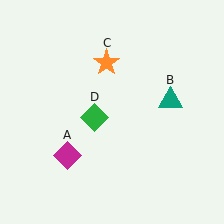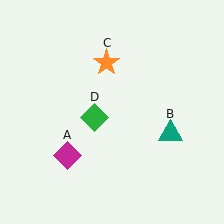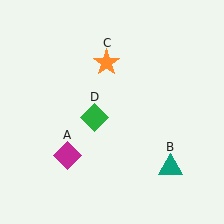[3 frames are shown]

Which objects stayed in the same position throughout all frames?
Magenta diamond (object A) and orange star (object C) and green diamond (object D) remained stationary.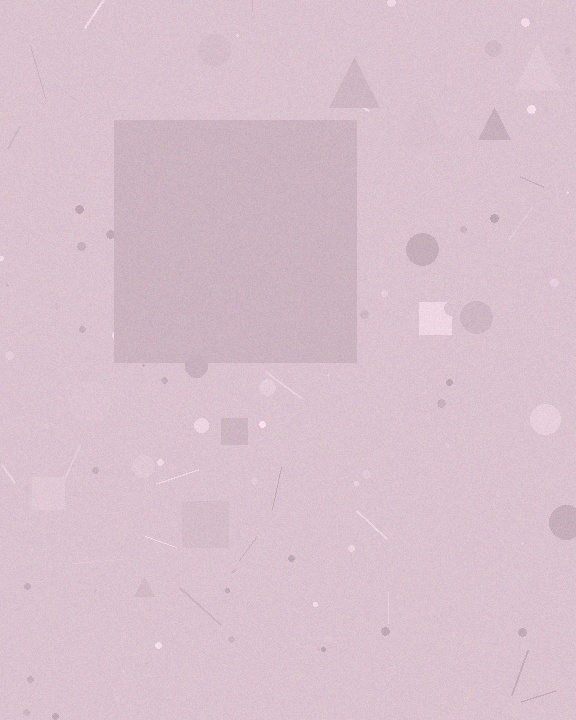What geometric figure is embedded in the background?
A square is embedded in the background.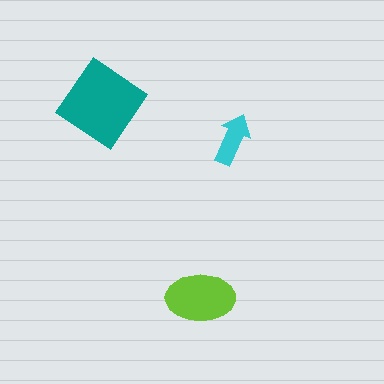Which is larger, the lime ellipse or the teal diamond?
The teal diamond.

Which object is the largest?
The teal diamond.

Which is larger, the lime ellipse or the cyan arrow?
The lime ellipse.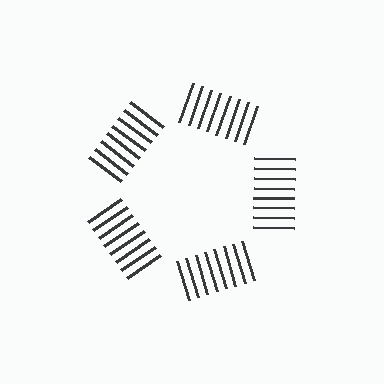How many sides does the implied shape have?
5 sides — the line-ends trace a pentagon.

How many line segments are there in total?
40 — 8 along each of the 5 edges.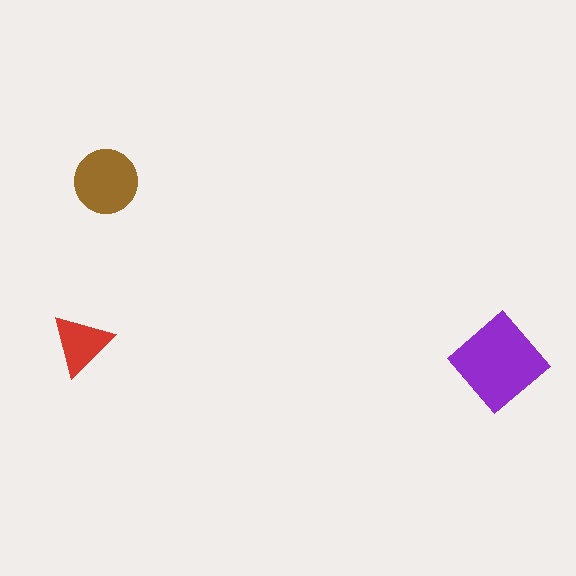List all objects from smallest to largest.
The red triangle, the brown circle, the purple diamond.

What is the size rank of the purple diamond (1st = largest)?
1st.